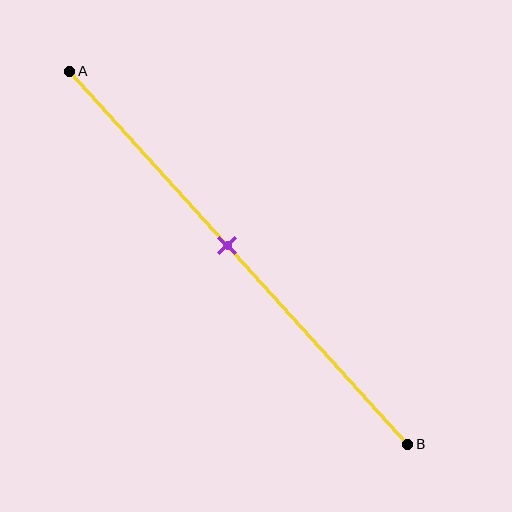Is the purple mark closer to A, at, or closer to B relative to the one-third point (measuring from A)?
The purple mark is closer to point B than the one-third point of segment AB.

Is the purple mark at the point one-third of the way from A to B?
No, the mark is at about 45% from A, not at the 33% one-third point.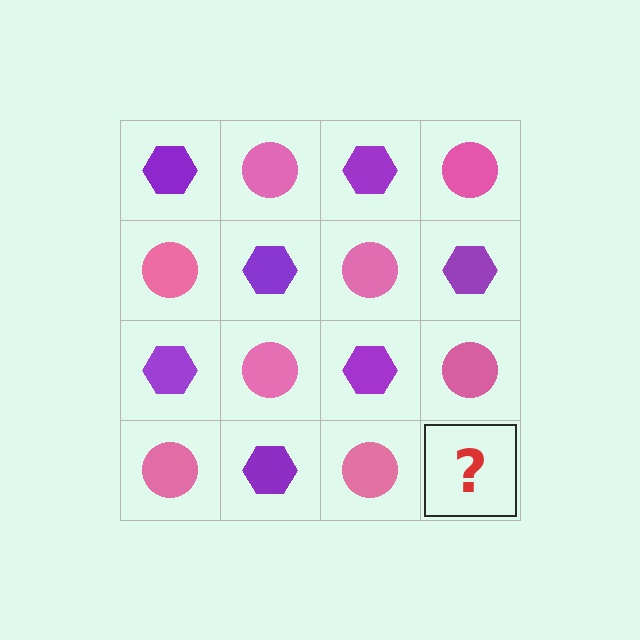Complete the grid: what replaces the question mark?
The question mark should be replaced with a purple hexagon.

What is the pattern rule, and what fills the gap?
The rule is that it alternates purple hexagon and pink circle in a checkerboard pattern. The gap should be filled with a purple hexagon.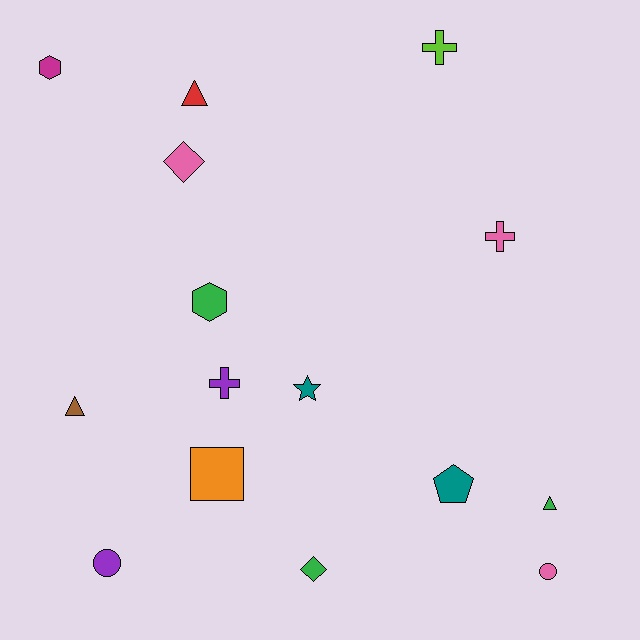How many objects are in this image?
There are 15 objects.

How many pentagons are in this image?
There is 1 pentagon.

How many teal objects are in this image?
There are 2 teal objects.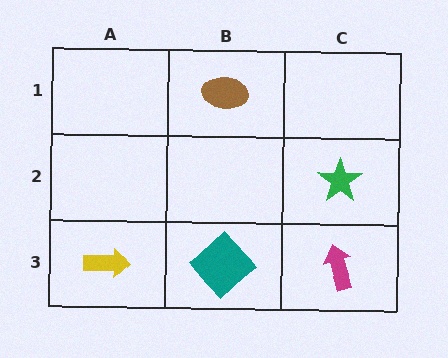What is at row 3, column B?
A teal diamond.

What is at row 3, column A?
A yellow arrow.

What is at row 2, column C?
A green star.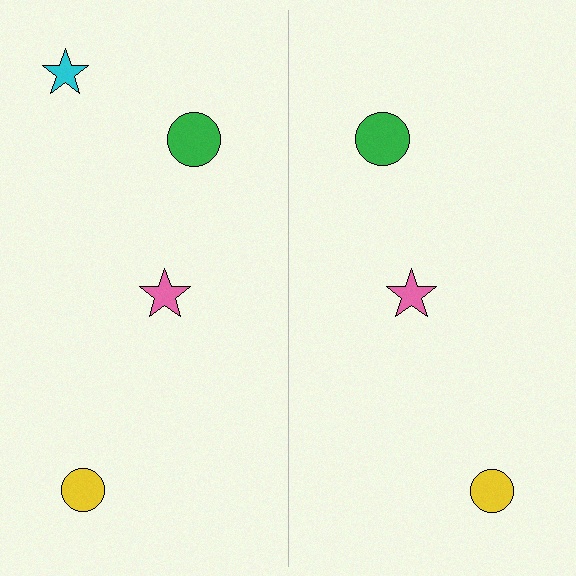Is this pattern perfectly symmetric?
No, the pattern is not perfectly symmetric. A cyan star is missing from the right side.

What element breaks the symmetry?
A cyan star is missing from the right side.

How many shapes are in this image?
There are 7 shapes in this image.